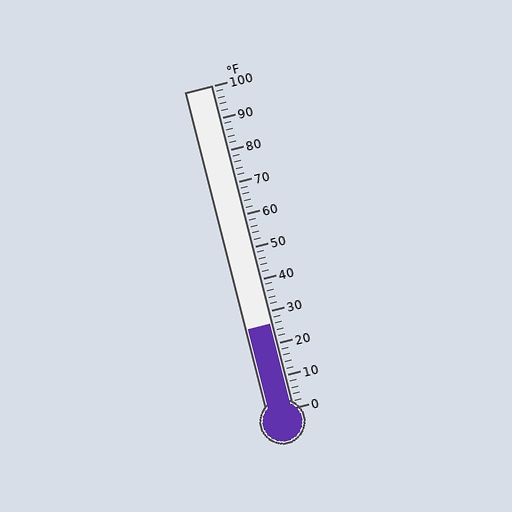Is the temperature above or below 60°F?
The temperature is below 60°F.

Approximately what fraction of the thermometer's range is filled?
The thermometer is filled to approximately 25% of its range.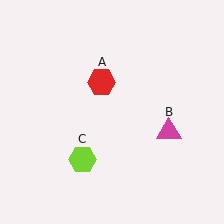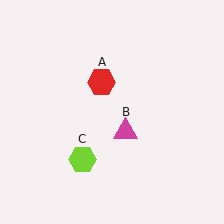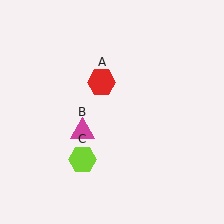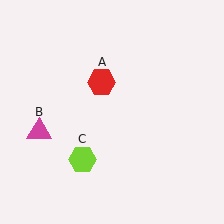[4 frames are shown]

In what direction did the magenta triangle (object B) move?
The magenta triangle (object B) moved left.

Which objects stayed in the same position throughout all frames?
Red hexagon (object A) and lime hexagon (object C) remained stationary.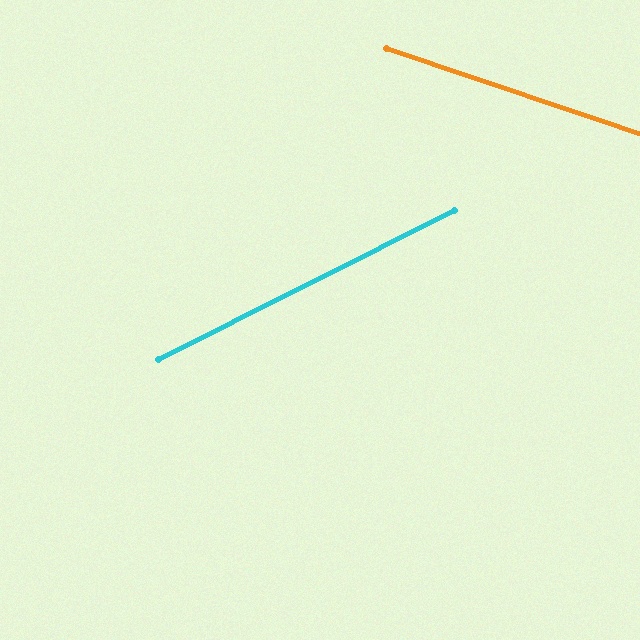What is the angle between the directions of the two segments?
Approximately 45 degrees.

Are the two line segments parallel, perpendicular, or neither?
Neither parallel nor perpendicular — they differ by about 45°.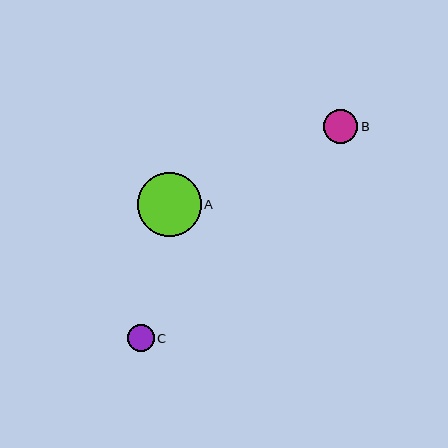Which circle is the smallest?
Circle C is the smallest with a size of approximately 27 pixels.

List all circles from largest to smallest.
From largest to smallest: A, B, C.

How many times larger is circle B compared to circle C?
Circle B is approximately 1.3 times the size of circle C.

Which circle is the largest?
Circle A is the largest with a size of approximately 63 pixels.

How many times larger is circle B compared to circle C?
Circle B is approximately 1.3 times the size of circle C.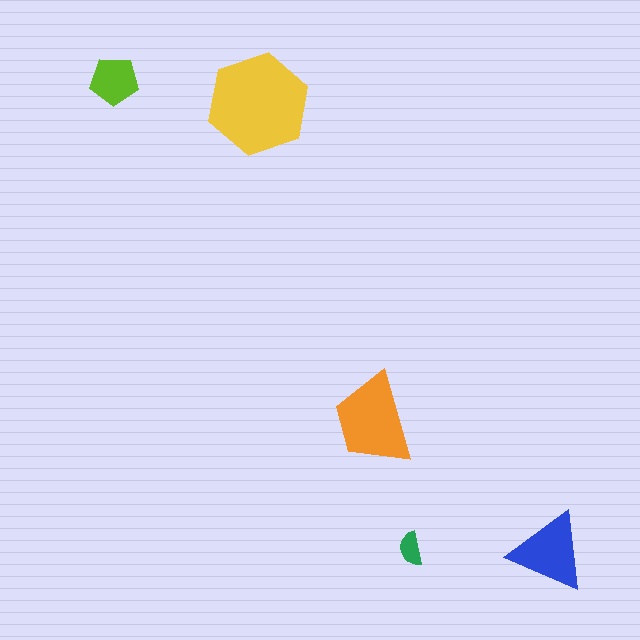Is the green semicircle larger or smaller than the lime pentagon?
Smaller.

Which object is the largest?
The yellow hexagon.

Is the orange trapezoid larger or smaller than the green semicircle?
Larger.